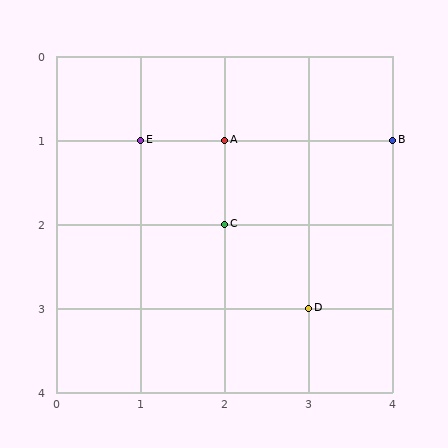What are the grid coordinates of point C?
Point C is at grid coordinates (2, 2).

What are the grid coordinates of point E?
Point E is at grid coordinates (1, 1).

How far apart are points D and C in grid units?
Points D and C are 1 column and 1 row apart (about 1.4 grid units diagonally).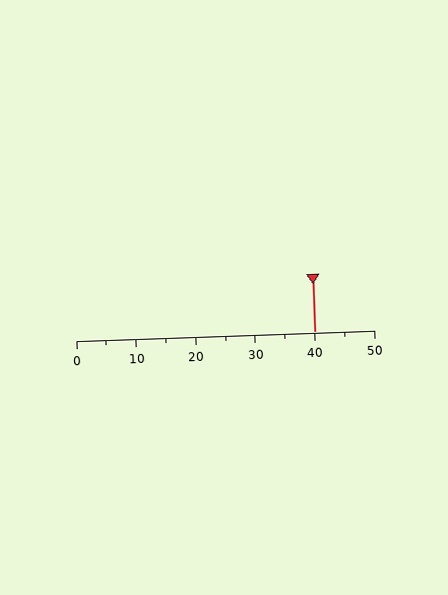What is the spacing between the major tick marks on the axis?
The major ticks are spaced 10 apart.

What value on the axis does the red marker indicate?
The marker indicates approximately 40.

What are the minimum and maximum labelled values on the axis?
The axis runs from 0 to 50.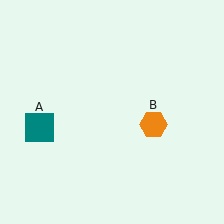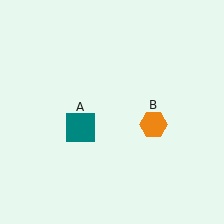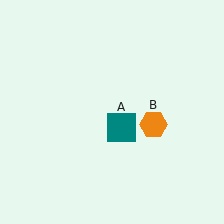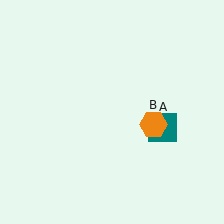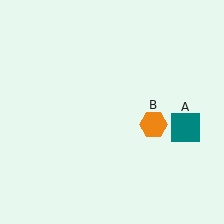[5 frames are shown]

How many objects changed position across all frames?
1 object changed position: teal square (object A).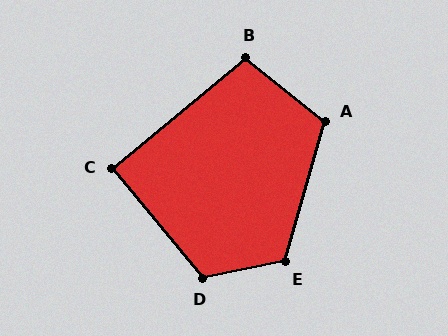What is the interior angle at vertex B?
Approximately 102 degrees (obtuse).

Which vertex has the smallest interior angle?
C, at approximately 90 degrees.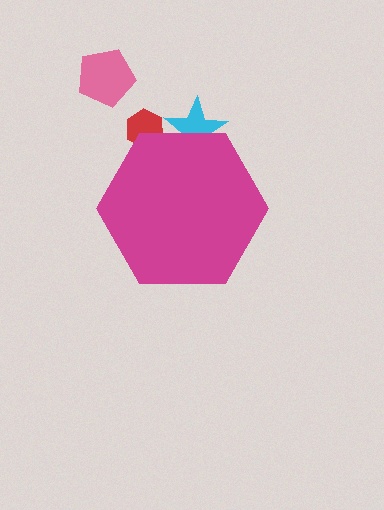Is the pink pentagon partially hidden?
No, the pink pentagon is fully visible.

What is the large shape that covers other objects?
A magenta hexagon.